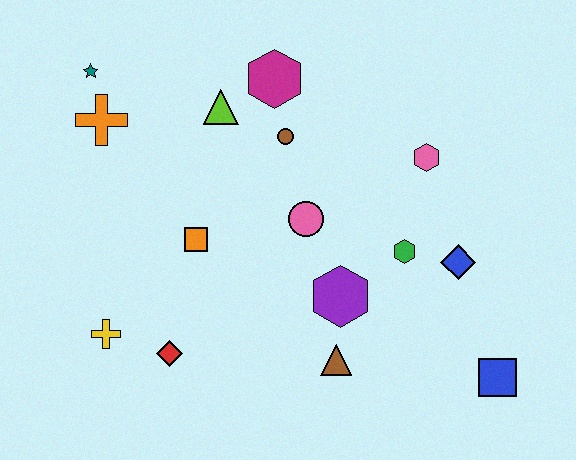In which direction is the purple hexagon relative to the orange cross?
The purple hexagon is to the right of the orange cross.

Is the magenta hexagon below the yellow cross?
No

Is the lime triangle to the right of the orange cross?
Yes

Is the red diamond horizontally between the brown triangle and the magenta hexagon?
No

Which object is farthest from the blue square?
The teal star is farthest from the blue square.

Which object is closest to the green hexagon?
The blue diamond is closest to the green hexagon.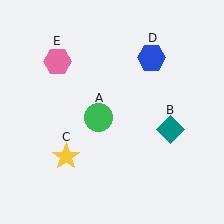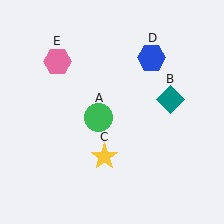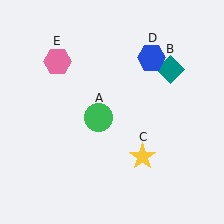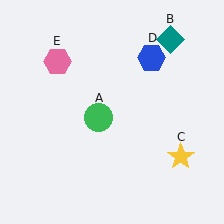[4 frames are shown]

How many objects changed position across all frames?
2 objects changed position: teal diamond (object B), yellow star (object C).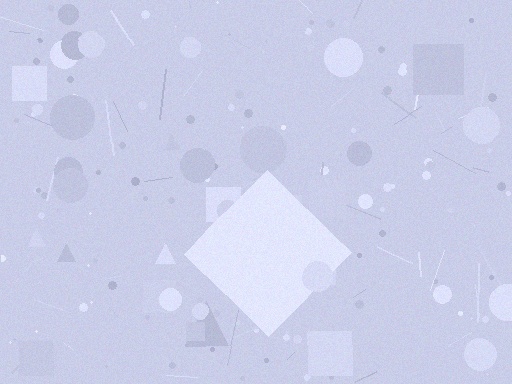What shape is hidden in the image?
A diamond is hidden in the image.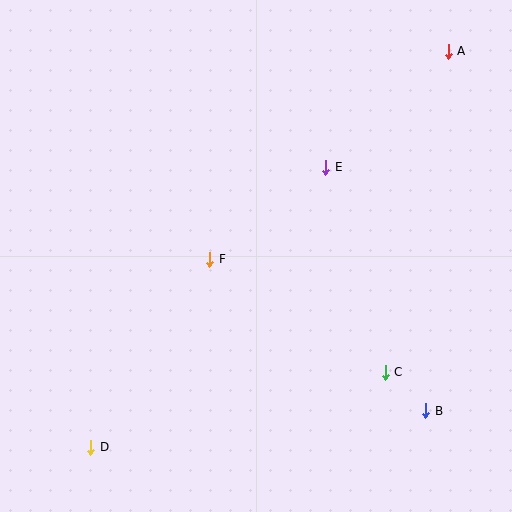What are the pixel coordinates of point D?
Point D is at (91, 447).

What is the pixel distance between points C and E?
The distance between C and E is 213 pixels.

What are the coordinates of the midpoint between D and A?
The midpoint between D and A is at (270, 249).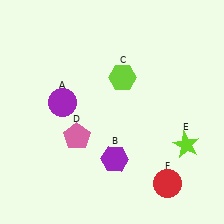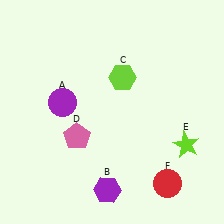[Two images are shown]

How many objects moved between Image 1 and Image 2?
1 object moved between the two images.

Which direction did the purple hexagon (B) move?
The purple hexagon (B) moved down.